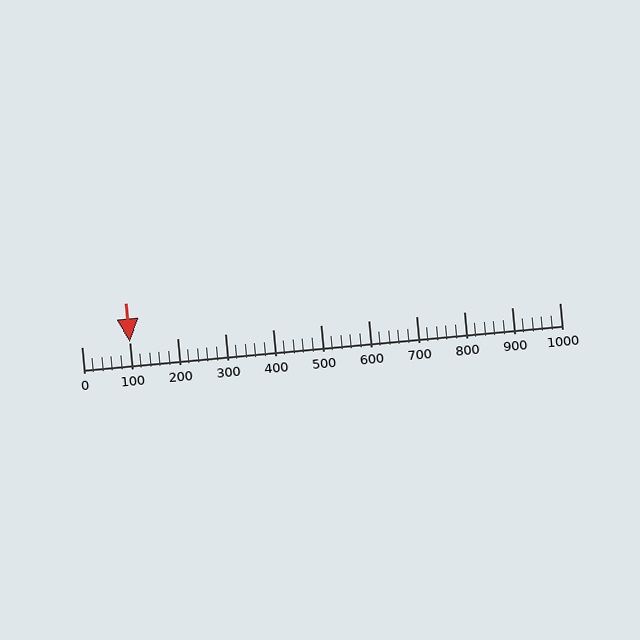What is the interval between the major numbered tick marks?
The major tick marks are spaced 100 units apart.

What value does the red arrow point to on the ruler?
The red arrow points to approximately 100.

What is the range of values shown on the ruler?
The ruler shows values from 0 to 1000.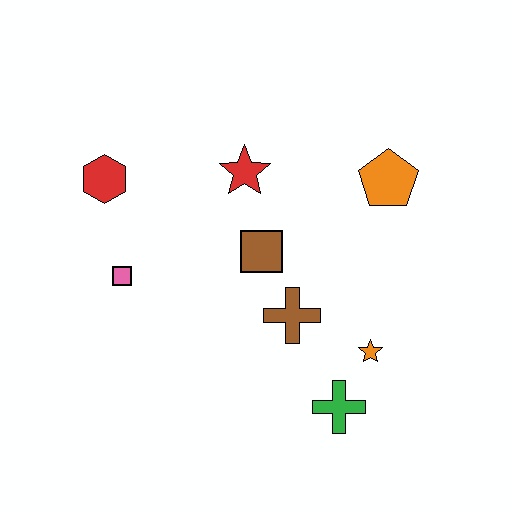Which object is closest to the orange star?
The green cross is closest to the orange star.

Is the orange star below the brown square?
Yes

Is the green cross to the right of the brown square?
Yes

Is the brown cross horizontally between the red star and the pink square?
No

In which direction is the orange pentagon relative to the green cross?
The orange pentagon is above the green cross.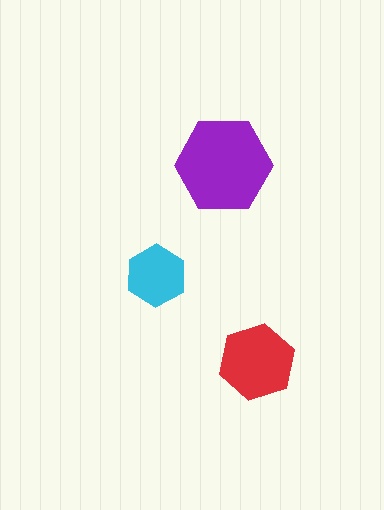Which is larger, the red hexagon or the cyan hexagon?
The red one.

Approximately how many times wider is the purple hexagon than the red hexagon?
About 1.5 times wider.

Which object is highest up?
The purple hexagon is topmost.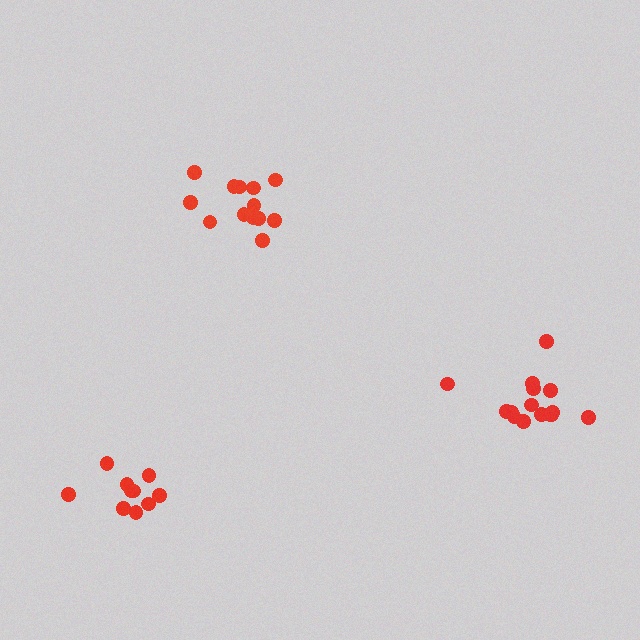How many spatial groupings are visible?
There are 3 spatial groupings.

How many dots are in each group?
Group 1: 13 dots, Group 2: 15 dots, Group 3: 10 dots (38 total).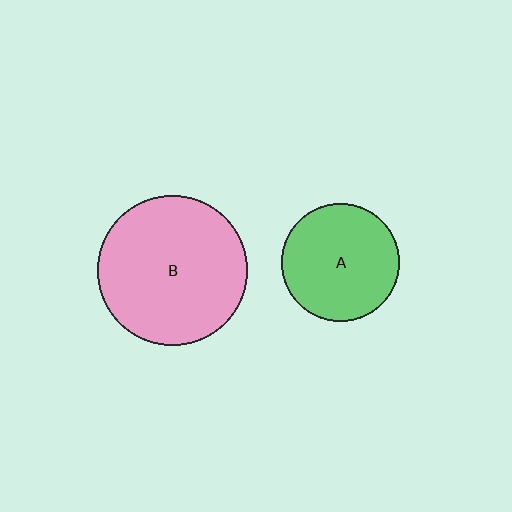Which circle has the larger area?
Circle B (pink).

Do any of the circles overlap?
No, none of the circles overlap.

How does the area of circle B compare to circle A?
Approximately 1.6 times.